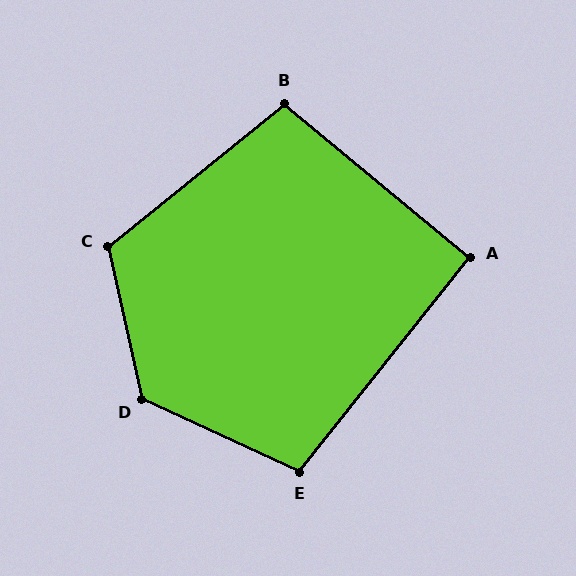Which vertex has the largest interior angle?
D, at approximately 127 degrees.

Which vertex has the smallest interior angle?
A, at approximately 91 degrees.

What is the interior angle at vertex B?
Approximately 101 degrees (obtuse).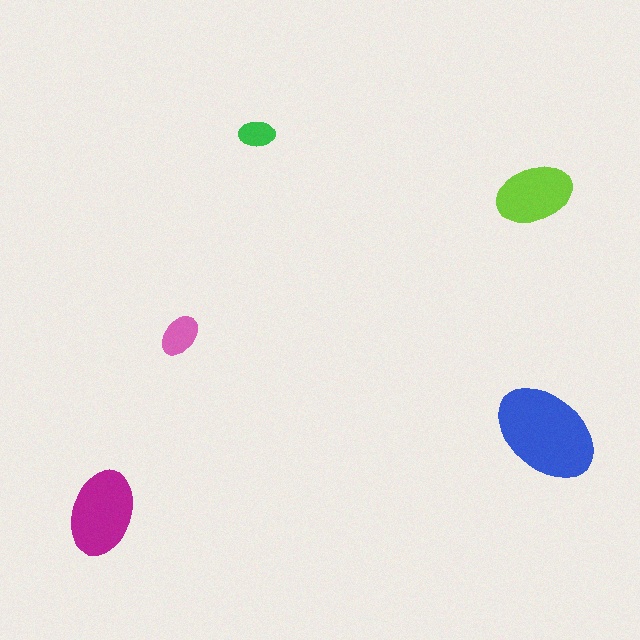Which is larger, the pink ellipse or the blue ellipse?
The blue one.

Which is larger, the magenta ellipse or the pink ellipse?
The magenta one.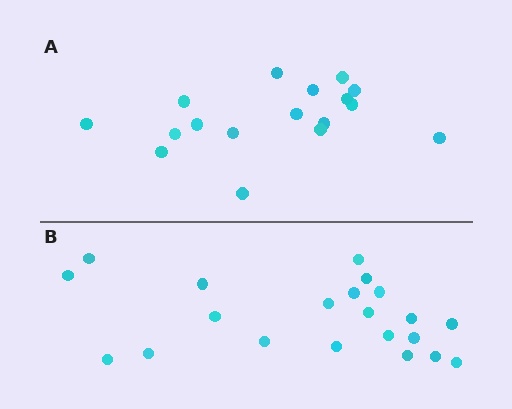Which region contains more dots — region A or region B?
Region B (the bottom region) has more dots.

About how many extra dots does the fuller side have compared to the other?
Region B has about 4 more dots than region A.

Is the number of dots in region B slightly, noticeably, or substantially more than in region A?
Region B has only slightly more — the two regions are fairly close. The ratio is roughly 1.2 to 1.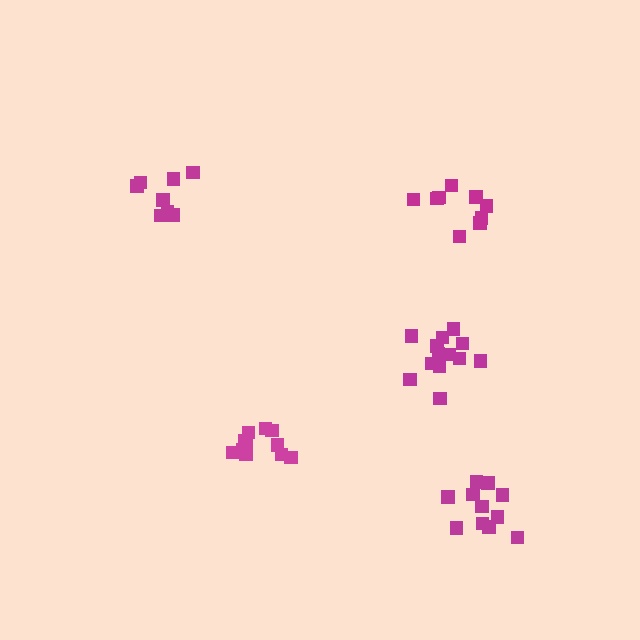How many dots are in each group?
Group 1: 13 dots, Group 2: 9 dots, Group 3: 11 dots, Group 4: 8 dots, Group 5: 11 dots (52 total).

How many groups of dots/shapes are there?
There are 5 groups.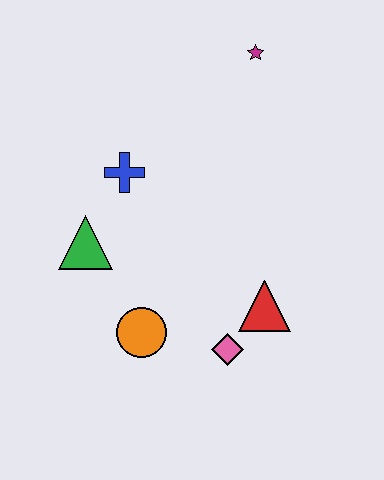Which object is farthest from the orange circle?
The magenta star is farthest from the orange circle.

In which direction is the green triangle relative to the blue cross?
The green triangle is below the blue cross.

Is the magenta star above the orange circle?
Yes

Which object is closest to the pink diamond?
The red triangle is closest to the pink diamond.